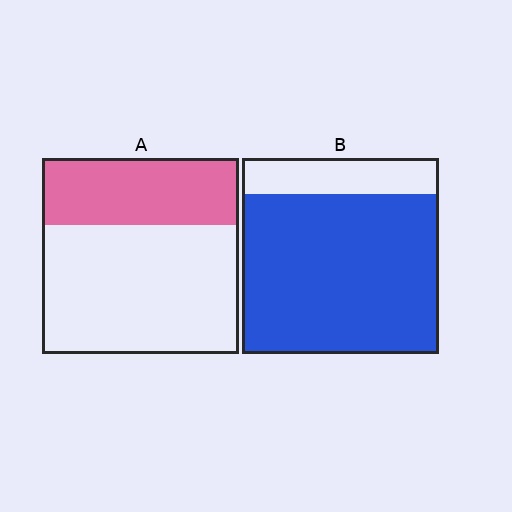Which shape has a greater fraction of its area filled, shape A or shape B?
Shape B.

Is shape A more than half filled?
No.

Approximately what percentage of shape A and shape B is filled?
A is approximately 35% and B is approximately 80%.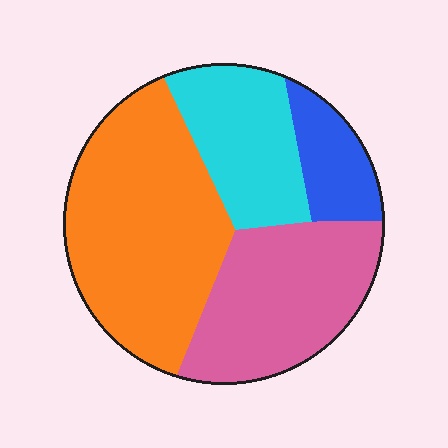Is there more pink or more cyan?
Pink.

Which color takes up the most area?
Orange, at roughly 40%.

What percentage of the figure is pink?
Pink covers around 30% of the figure.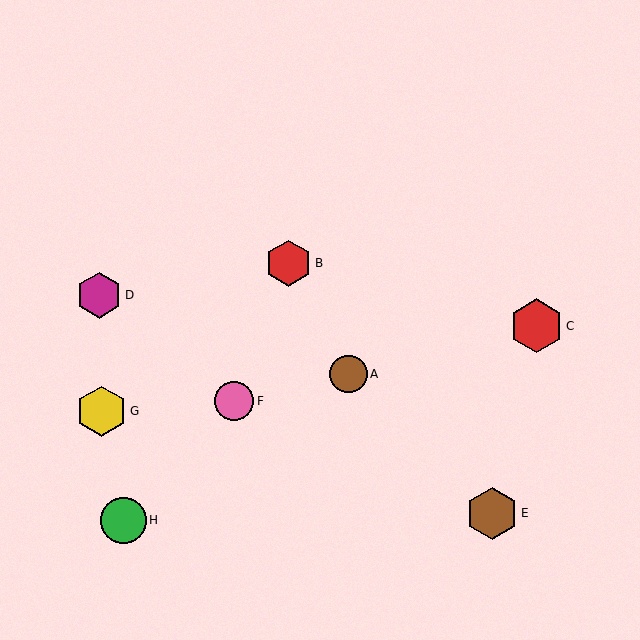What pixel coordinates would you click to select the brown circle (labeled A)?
Click at (349, 374) to select the brown circle A.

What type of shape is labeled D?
Shape D is a magenta hexagon.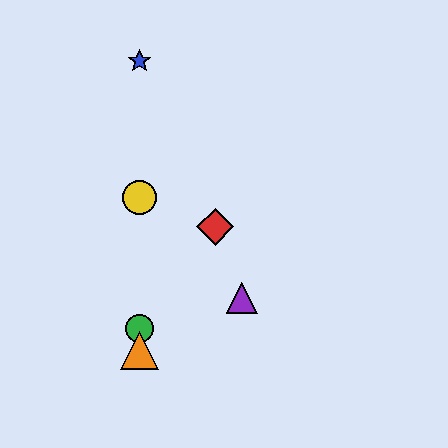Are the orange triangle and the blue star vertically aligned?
Yes, both are at x≈140.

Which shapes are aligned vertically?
The blue star, the green circle, the yellow circle, the orange triangle are aligned vertically.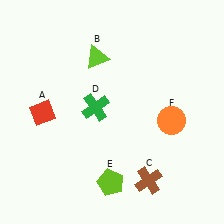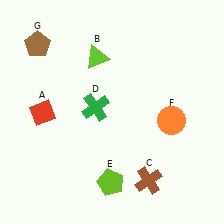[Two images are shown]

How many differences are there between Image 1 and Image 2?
There is 1 difference between the two images.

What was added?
A brown pentagon (G) was added in Image 2.